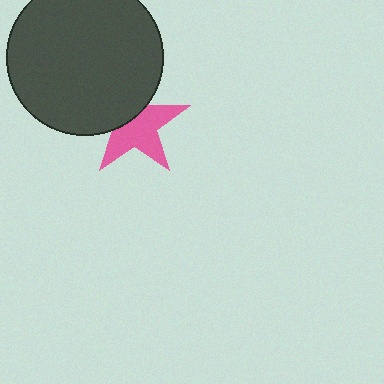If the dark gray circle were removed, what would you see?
You would see the complete pink star.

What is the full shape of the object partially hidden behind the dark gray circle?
The partially hidden object is a pink star.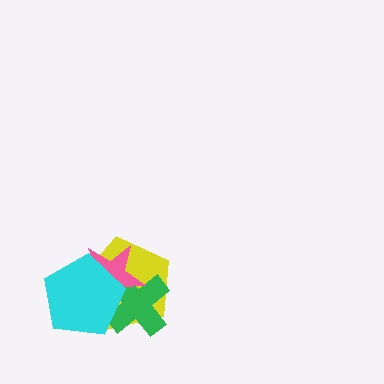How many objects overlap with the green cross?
3 objects overlap with the green cross.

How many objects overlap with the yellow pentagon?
3 objects overlap with the yellow pentagon.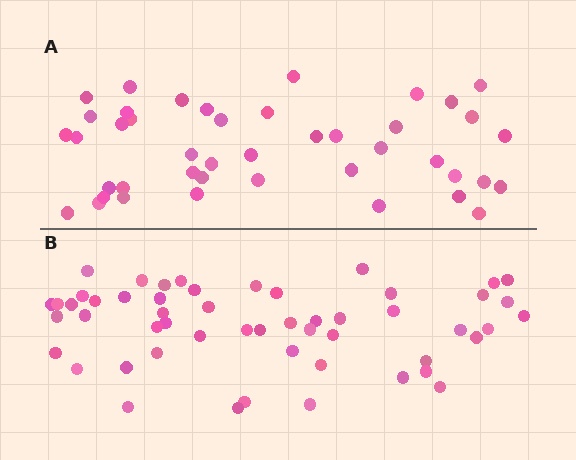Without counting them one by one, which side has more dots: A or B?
Region B (the bottom region) has more dots.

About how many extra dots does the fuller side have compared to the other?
Region B has roughly 10 or so more dots than region A.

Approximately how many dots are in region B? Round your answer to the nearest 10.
About 50 dots. (The exact count is 53, which rounds to 50.)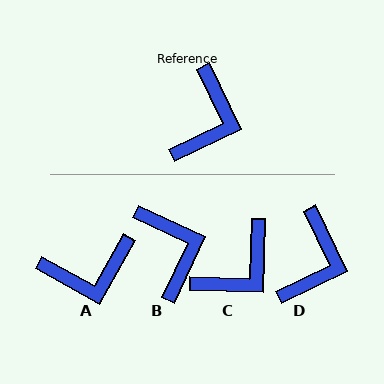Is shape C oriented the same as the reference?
No, it is off by about 28 degrees.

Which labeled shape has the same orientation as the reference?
D.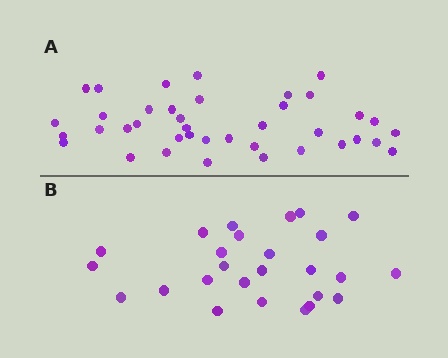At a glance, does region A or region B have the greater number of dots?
Region A (the top region) has more dots.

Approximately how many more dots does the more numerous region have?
Region A has approximately 15 more dots than region B.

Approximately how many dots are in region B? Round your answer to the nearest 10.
About 30 dots. (The exact count is 26, which rounds to 30.)